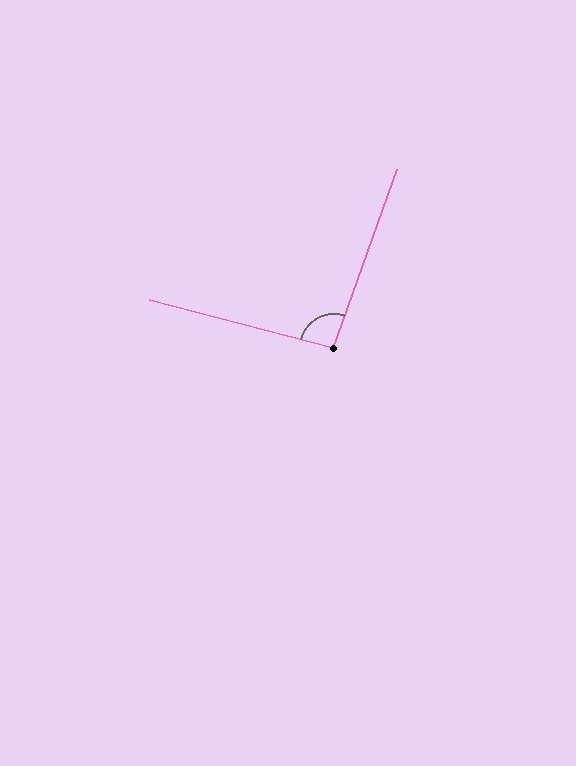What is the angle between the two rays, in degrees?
Approximately 95 degrees.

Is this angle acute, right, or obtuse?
It is approximately a right angle.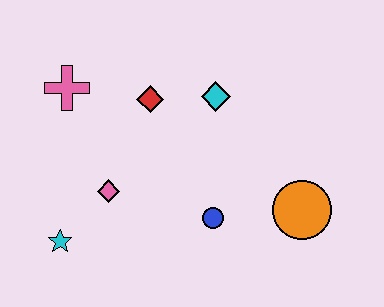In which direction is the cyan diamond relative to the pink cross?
The cyan diamond is to the right of the pink cross.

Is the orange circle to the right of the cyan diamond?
Yes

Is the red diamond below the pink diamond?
No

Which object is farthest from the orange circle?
The pink cross is farthest from the orange circle.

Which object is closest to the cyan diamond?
The red diamond is closest to the cyan diamond.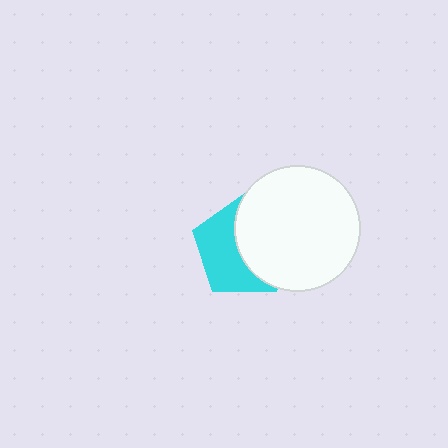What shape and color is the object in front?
The object in front is a white circle.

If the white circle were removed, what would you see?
You would see the complete cyan pentagon.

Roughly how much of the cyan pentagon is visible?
About half of it is visible (roughly 49%).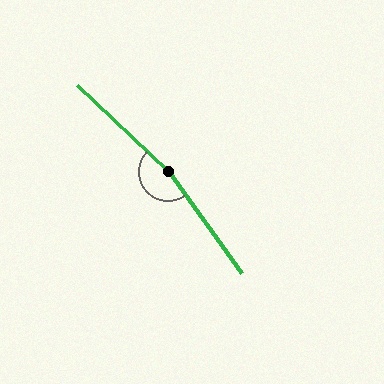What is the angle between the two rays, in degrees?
Approximately 169 degrees.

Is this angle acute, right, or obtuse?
It is obtuse.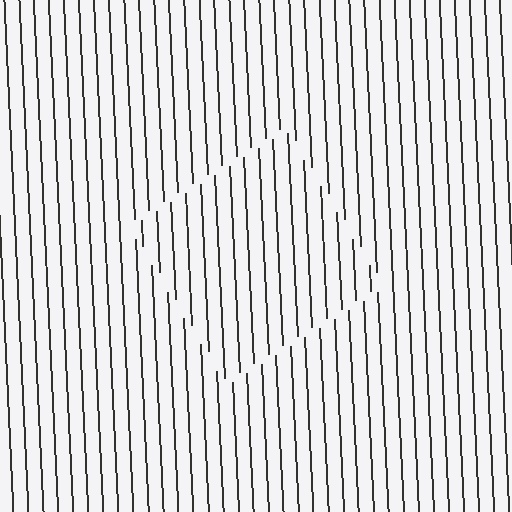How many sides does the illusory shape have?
4 sides — the line-ends trace a square.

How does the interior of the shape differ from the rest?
The interior of the shape contains the same grating, shifted by half a period — the contour is defined by the phase discontinuity where line-ends from the inner and outer gratings abut.